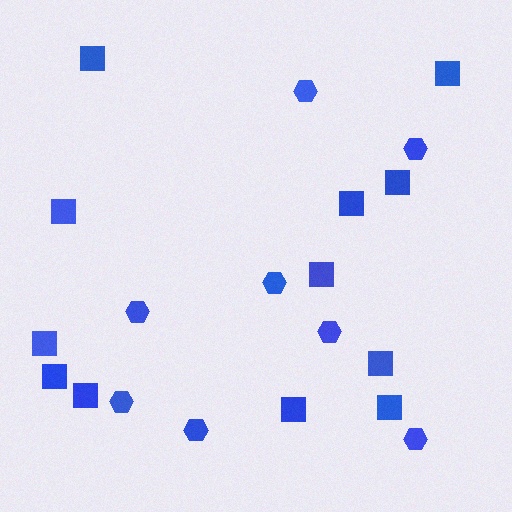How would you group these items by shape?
There are 2 groups: one group of hexagons (8) and one group of squares (12).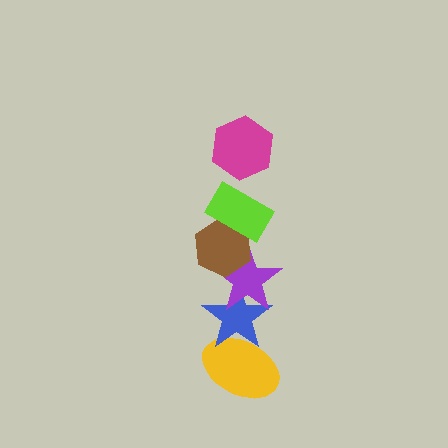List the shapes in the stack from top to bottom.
From top to bottom: the magenta hexagon, the lime rectangle, the brown hexagon, the purple star, the blue star, the yellow ellipse.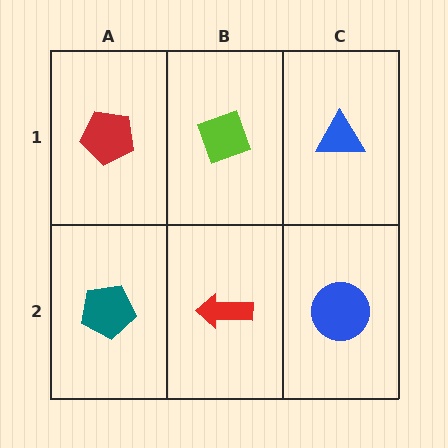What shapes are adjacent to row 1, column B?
A red arrow (row 2, column B), a red pentagon (row 1, column A), a blue triangle (row 1, column C).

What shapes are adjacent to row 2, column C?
A blue triangle (row 1, column C), a red arrow (row 2, column B).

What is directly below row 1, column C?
A blue circle.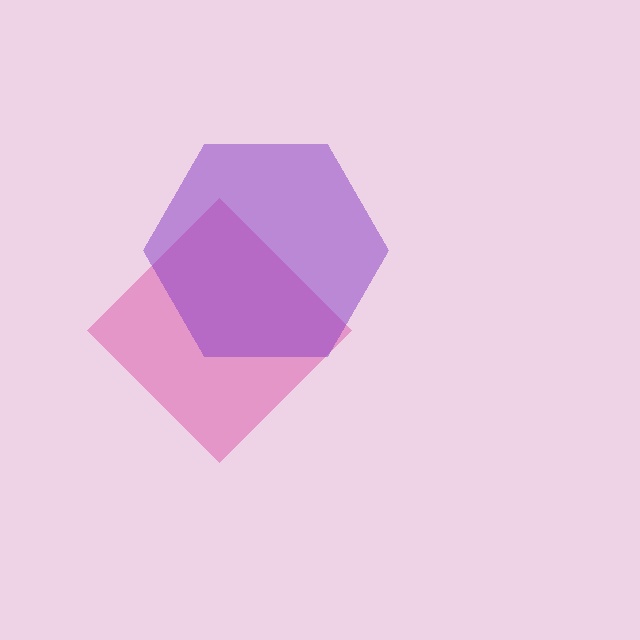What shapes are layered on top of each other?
The layered shapes are: a magenta diamond, a purple hexagon.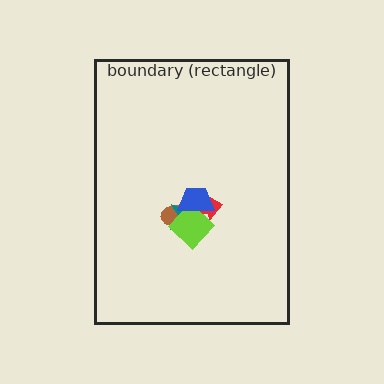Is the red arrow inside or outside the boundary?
Inside.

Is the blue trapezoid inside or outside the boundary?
Inside.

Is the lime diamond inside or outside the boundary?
Inside.